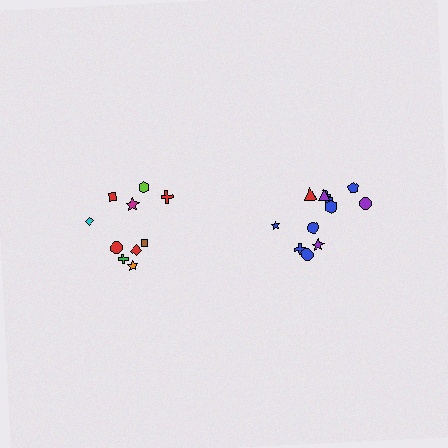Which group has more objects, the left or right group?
The right group.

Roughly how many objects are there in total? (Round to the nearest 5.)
Roughly 20 objects in total.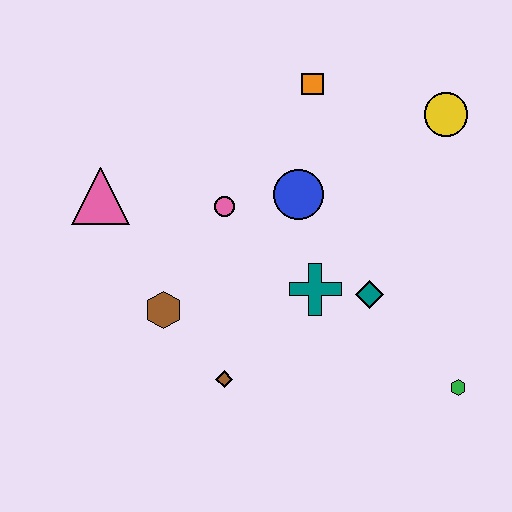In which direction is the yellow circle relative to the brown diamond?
The yellow circle is above the brown diamond.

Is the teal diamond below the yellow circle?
Yes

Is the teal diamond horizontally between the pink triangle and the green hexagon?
Yes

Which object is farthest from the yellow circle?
The pink triangle is farthest from the yellow circle.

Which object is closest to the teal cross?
The teal diamond is closest to the teal cross.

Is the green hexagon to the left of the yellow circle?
No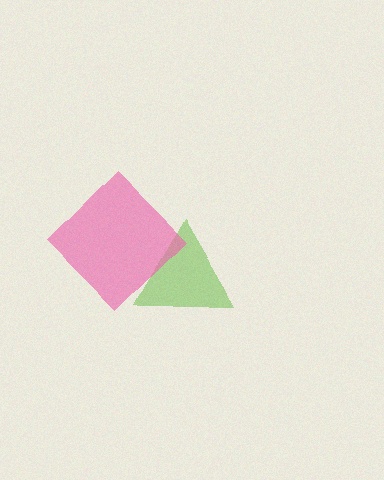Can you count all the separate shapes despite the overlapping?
Yes, there are 2 separate shapes.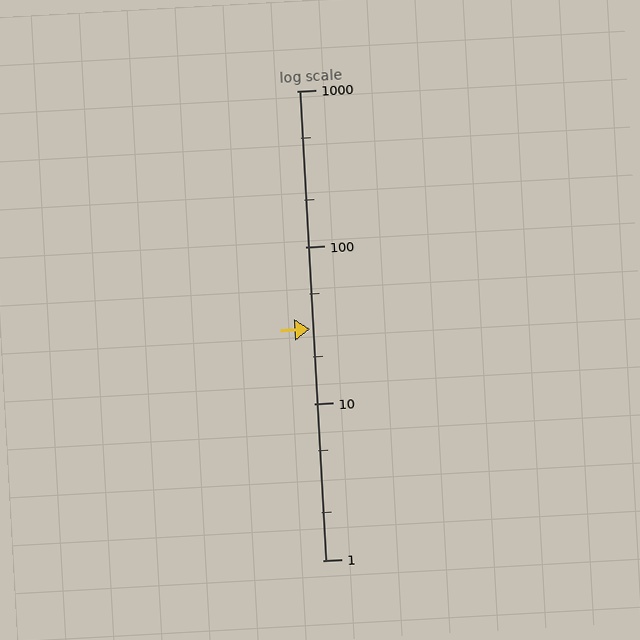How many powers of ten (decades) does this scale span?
The scale spans 3 decades, from 1 to 1000.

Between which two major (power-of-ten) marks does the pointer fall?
The pointer is between 10 and 100.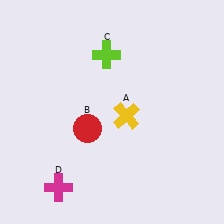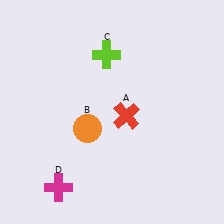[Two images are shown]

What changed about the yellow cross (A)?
In Image 1, A is yellow. In Image 2, it changed to red.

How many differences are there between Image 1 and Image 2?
There are 2 differences between the two images.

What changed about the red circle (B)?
In Image 1, B is red. In Image 2, it changed to orange.